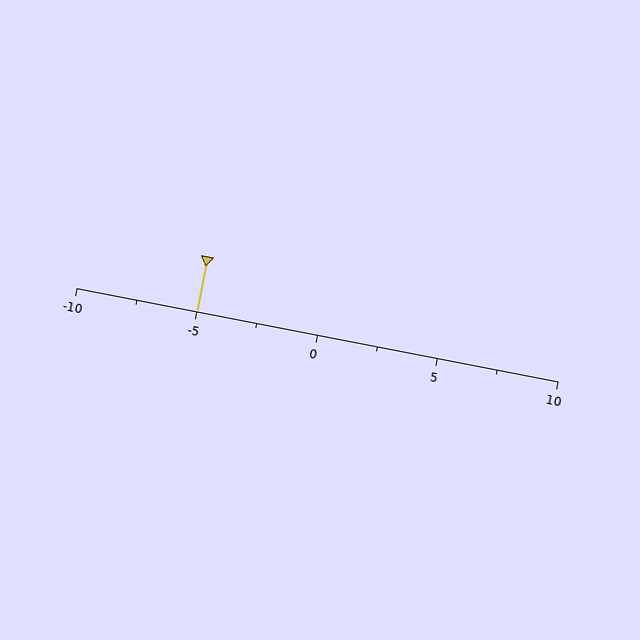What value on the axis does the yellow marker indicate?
The marker indicates approximately -5.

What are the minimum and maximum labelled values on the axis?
The axis runs from -10 to 10.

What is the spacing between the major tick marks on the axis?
The major ticks are spaced 5 apart.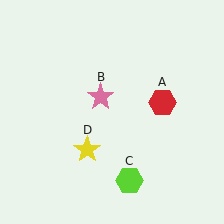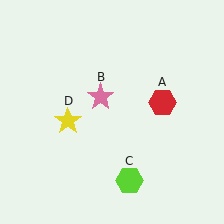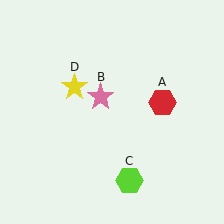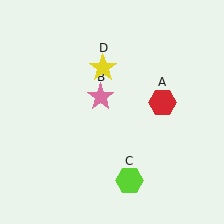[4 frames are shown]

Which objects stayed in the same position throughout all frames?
Red hexagon (object A) and pink star (object B) and lime hexagon (object C) remained stationary.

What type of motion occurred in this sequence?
The yellow star (object D) rotated clockwise around the center of the scene.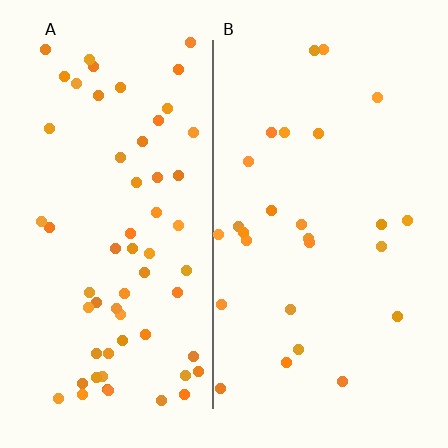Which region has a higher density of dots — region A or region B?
A (the left).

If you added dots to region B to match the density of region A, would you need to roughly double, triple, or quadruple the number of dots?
Approximately double.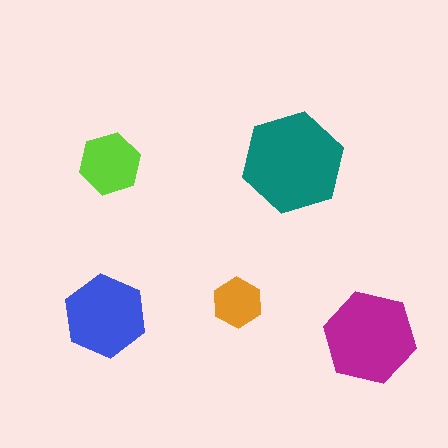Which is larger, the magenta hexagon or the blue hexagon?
The magenta one.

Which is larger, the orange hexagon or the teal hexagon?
The teal one.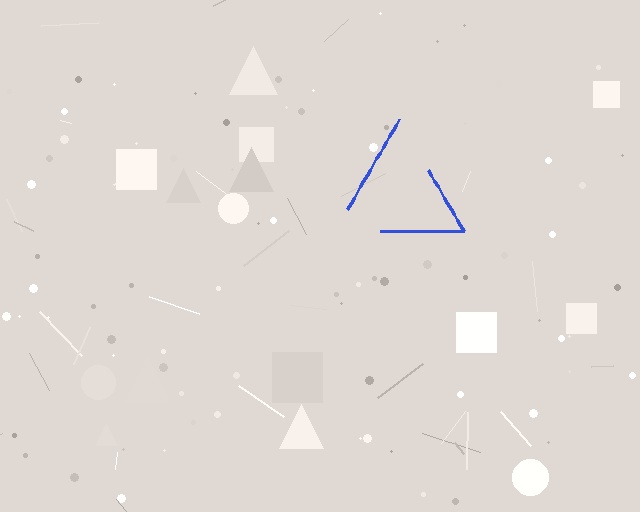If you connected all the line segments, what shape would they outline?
They would outline a triangle.